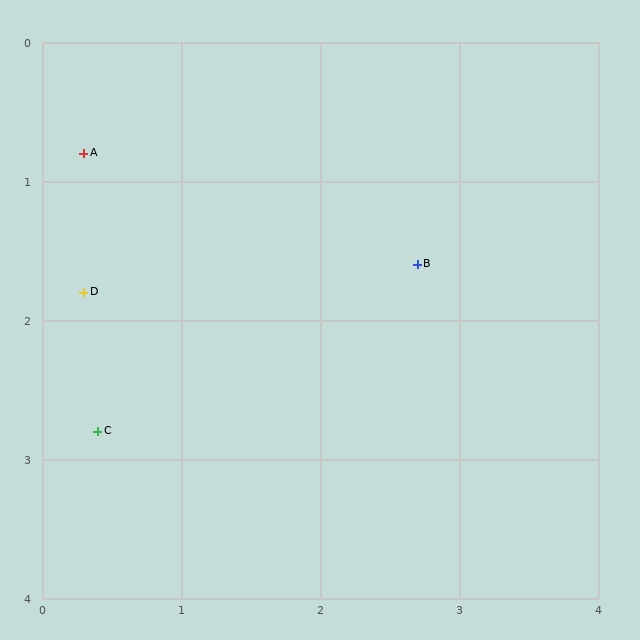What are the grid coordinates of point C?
Point C is at approximately (0.4, 2.8).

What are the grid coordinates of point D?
Point D is at approximately (0.3, 1.8).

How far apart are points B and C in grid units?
Points B and C are about 2.6 grid units apart.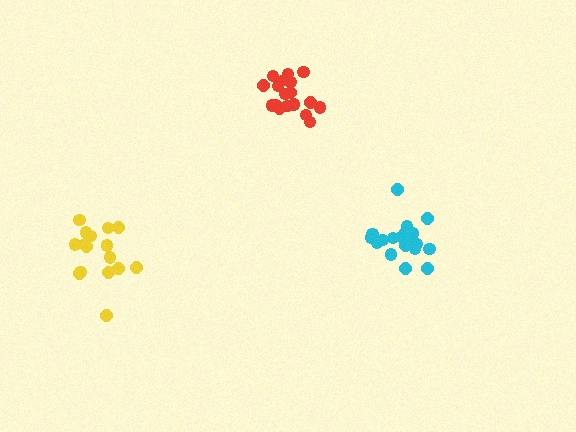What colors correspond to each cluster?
The clusters are colored: cyan, red, yellow.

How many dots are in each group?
Group 1: 20 dots, Group 2: 18 dots, Group 3: 16 dots (54 total).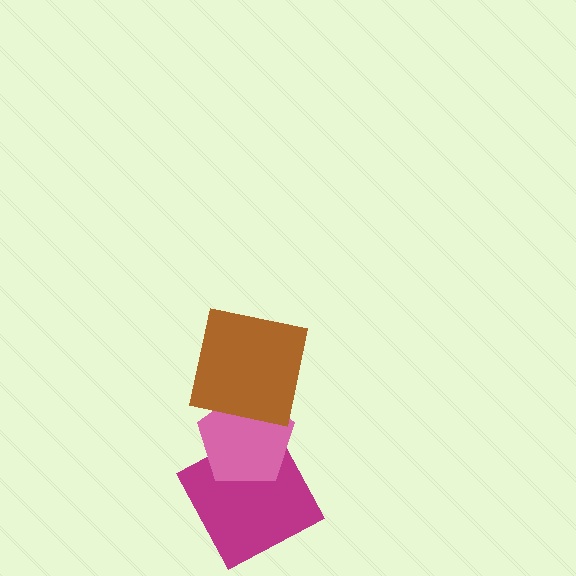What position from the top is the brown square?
The brown square is 1st from the top.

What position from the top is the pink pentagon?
The pink pentagon is 2nd from the top.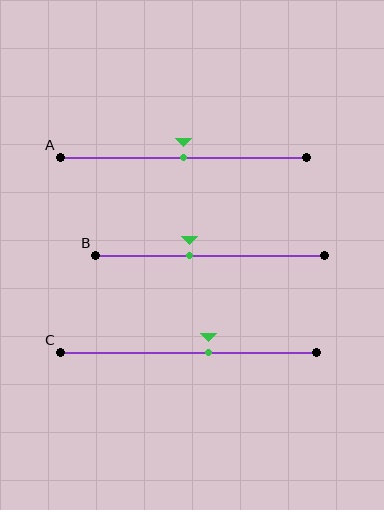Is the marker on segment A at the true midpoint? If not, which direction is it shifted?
Yes, the marker on segment A is at the true midpoint.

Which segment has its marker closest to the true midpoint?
Segment A has its marker closest to the true midpoint.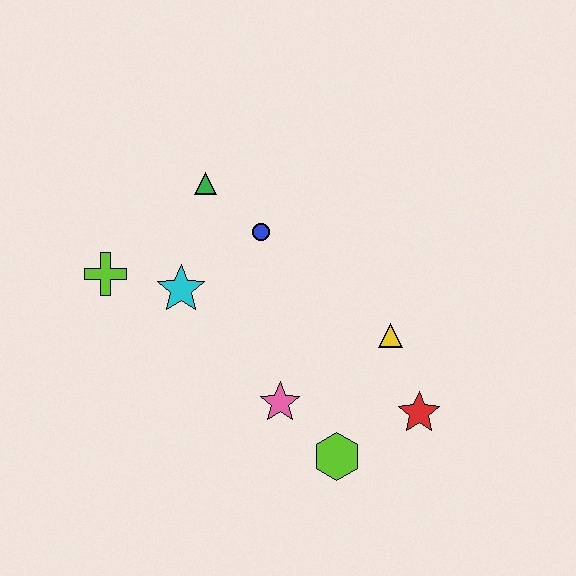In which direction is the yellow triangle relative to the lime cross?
The yellow triangle is to the right of the lime cross.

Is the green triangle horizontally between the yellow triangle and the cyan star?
Yes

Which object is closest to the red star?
The yellow triangle is closest to the red star.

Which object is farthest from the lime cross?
The red star is farthest from the lime cross.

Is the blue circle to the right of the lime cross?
Yes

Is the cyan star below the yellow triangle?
No